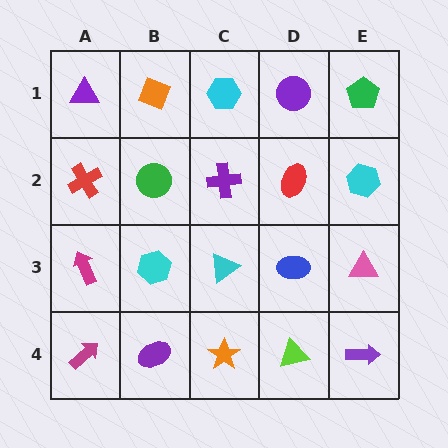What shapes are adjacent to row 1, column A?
A red cross (row 2, column A), an orange diamond (row 1, column B).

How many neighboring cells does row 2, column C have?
4.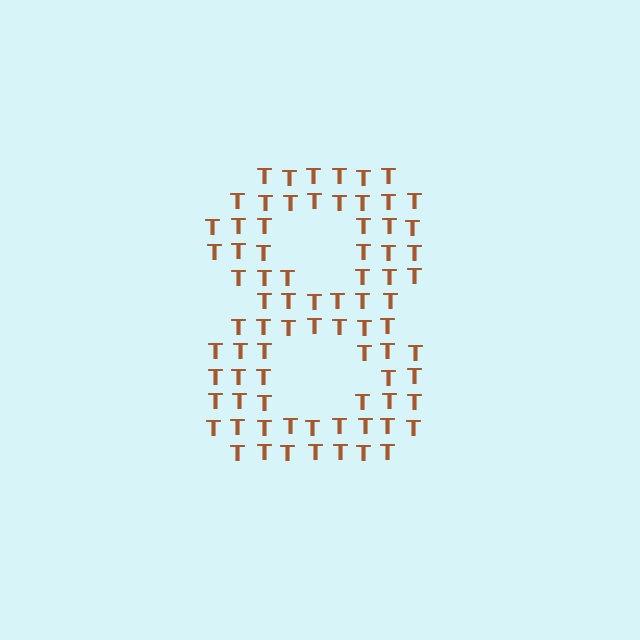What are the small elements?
The small elements are letter T's.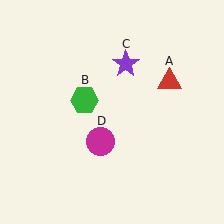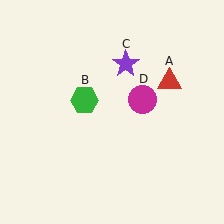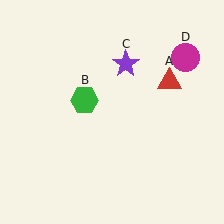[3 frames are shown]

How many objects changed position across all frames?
1 object changed position: magenta circle (object D).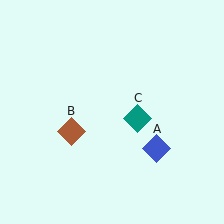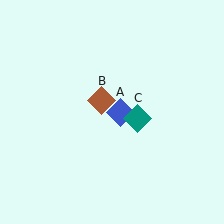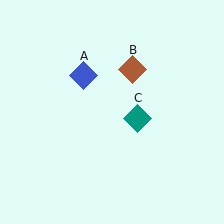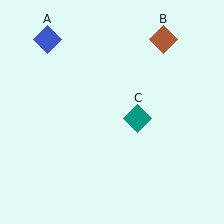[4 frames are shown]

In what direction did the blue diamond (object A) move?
The blue diamond (object A) moved up and to the left.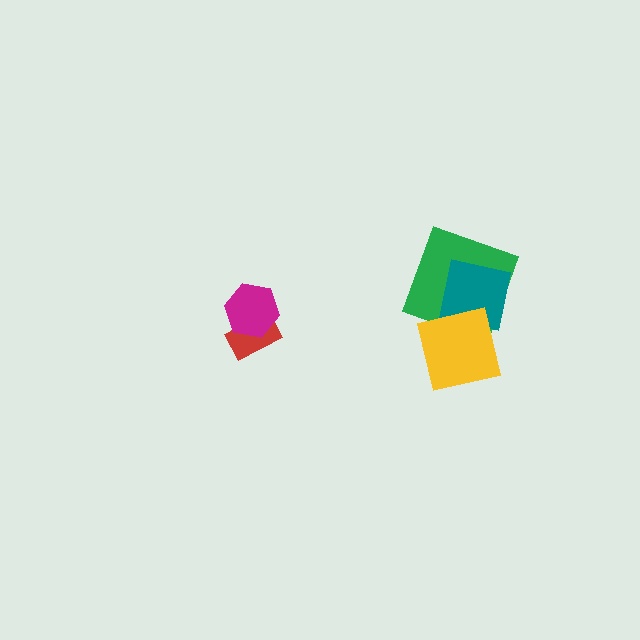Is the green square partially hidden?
Yes, it is partially covered by another shape.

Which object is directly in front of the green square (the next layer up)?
The teal square is directly in front of the green square.